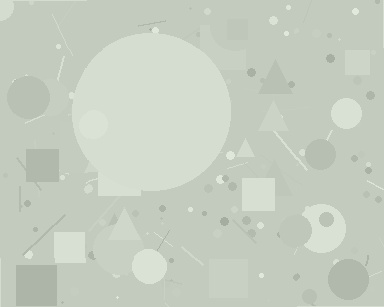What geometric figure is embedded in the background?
A circle is embedded in the background.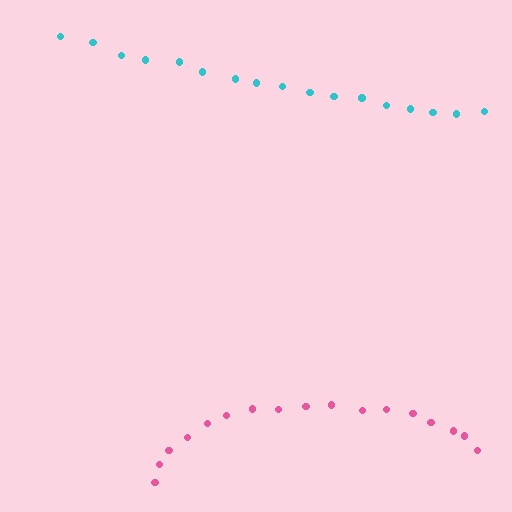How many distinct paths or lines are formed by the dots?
There are 2 distinct paths.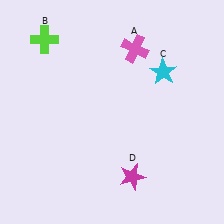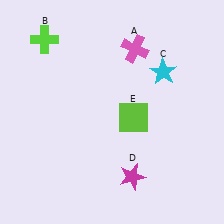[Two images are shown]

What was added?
A lime square (E) was added in Image 2.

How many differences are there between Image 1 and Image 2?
There is 1 difference between the two images.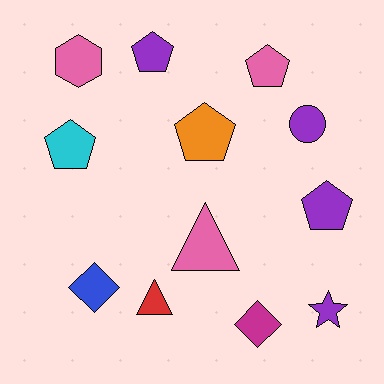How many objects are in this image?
There are 12 objects.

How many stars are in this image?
There is 1 star.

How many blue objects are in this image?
There is 1 blue object.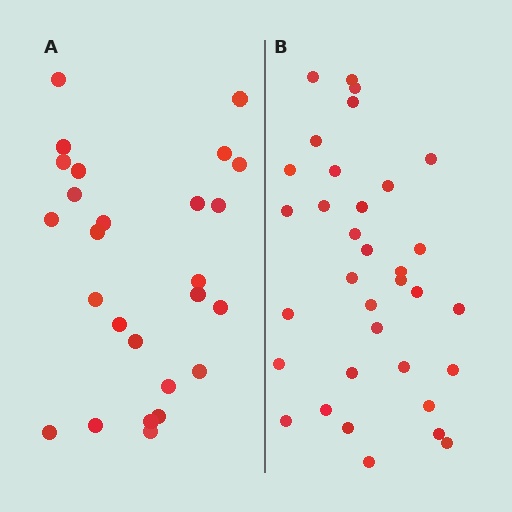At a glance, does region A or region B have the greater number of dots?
Region B (the right region) has more dots.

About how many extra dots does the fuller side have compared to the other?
Region B has roughly 8 or so more dots than region A.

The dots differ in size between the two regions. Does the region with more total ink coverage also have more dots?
No. Region A has more total ink coverage because its dots are larger, but region B actually contains more individual dots. Total area can be misleading — the number of items is what matters here.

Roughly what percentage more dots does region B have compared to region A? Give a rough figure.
About 30% more.